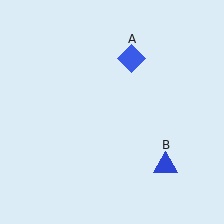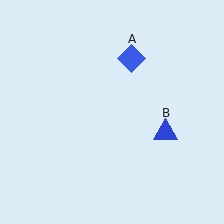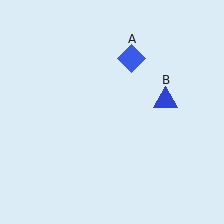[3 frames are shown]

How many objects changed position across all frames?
1 object changed position: blue triangle (object B).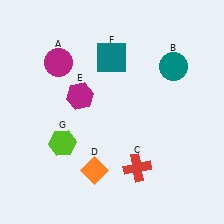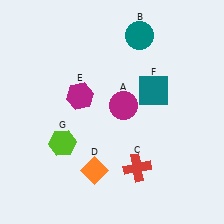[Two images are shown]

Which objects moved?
The objects that moved are: the magenta circle (A), the teal circle (B), the teal square (F).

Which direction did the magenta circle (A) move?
The magenta circle (A) moved right.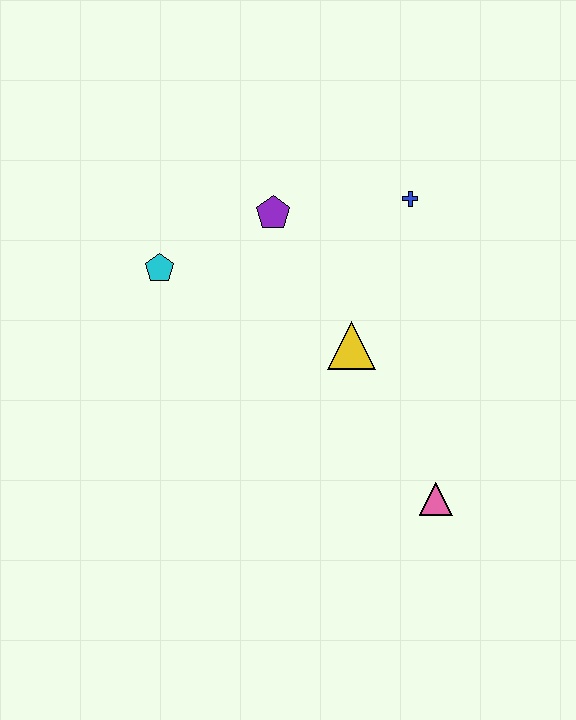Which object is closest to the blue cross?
The purple pentagon is closest to the blue cross.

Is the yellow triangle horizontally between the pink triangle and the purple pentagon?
Yes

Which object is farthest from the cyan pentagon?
The pink triangle is farthest from the cyan pentagon.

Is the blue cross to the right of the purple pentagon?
Yes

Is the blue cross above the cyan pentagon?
Yes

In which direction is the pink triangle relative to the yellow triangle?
The pink triangle is below the yellow triangle.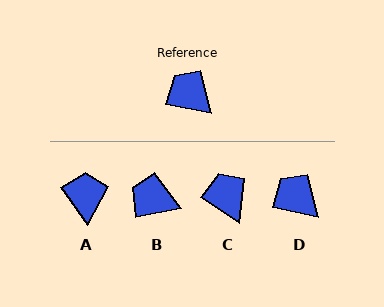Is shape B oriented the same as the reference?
No, it is off by about 23 degrees.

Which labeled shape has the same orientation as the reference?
D.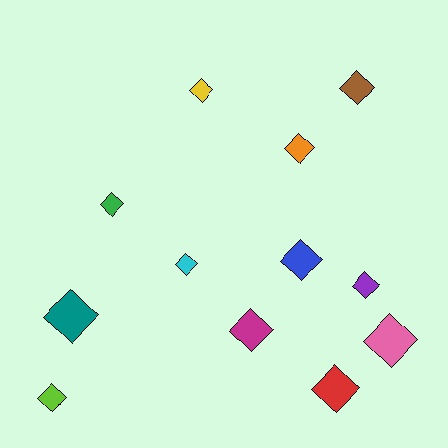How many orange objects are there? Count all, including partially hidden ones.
There is 1 orange object.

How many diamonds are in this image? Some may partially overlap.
There are 12 diamonds.